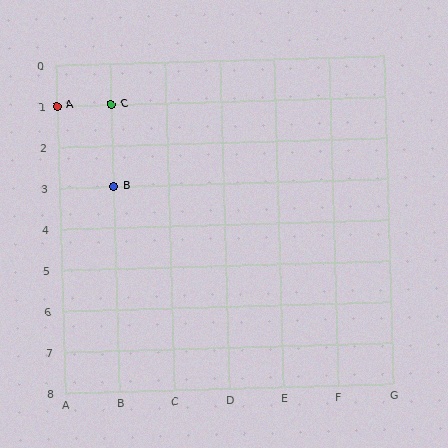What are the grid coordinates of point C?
Point C is at grid coordinates (B, 1).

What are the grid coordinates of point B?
Point B is at grid coordinates (B, 3).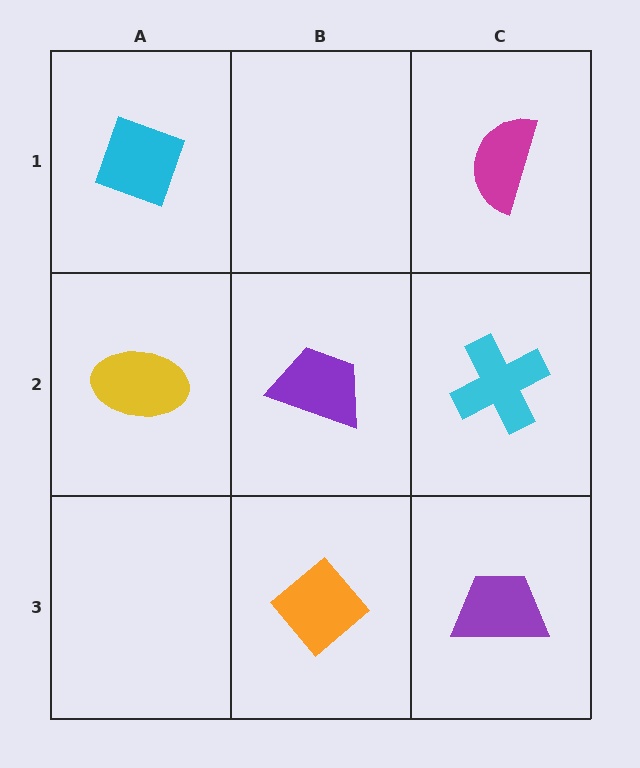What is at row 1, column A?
A cyan diamond.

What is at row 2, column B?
A purple trapezoid.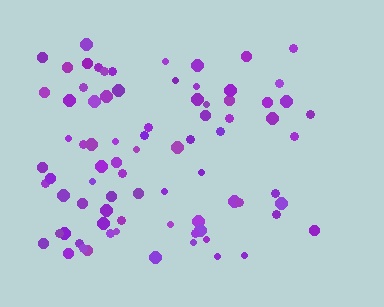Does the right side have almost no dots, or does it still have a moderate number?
Still a moderate number, just noticeably fewer than the left.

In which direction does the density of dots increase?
From right to left, with the left side densest.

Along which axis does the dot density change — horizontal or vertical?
Horizontal.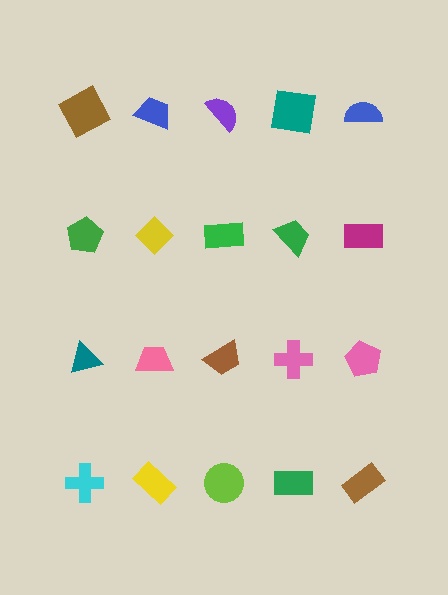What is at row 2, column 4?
A green trapezoid.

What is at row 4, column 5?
A brown rectangle.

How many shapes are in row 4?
5 shapes.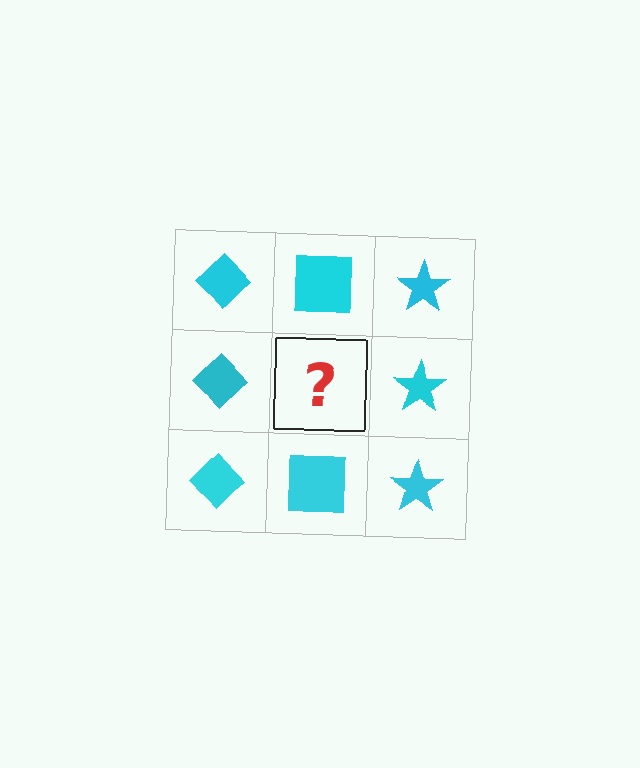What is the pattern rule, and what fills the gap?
The rule is that each column has a consistent shape. The gap should be filled with a cyan square.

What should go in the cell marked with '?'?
The missing cell should contain a cyan square.